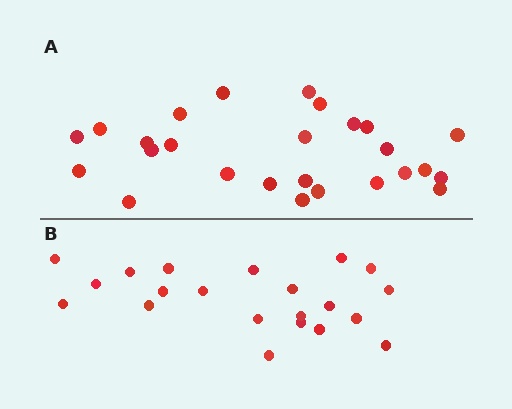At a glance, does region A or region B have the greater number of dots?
Region A (the top region) has more dots.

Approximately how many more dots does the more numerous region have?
Region A has about 5 more dots than region B.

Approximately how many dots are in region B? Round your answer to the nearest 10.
About 20 dots. (The exact count is 21, which rounds to 20.)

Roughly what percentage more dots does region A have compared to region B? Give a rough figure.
About 25% more.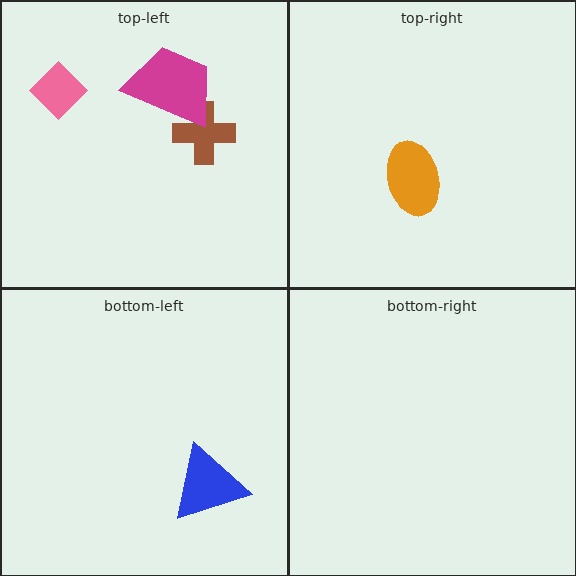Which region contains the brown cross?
The top-left region.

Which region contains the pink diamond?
The top-left region.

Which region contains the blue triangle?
The bottom-left region.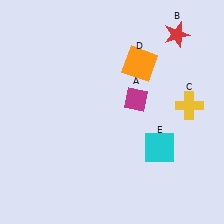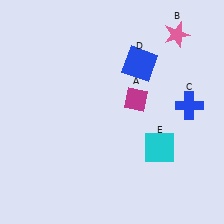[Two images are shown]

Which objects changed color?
B changed from red to pink. C changed from yellow to blue. D changed from orange to blue.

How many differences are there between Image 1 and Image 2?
There are 3 differences between the two images.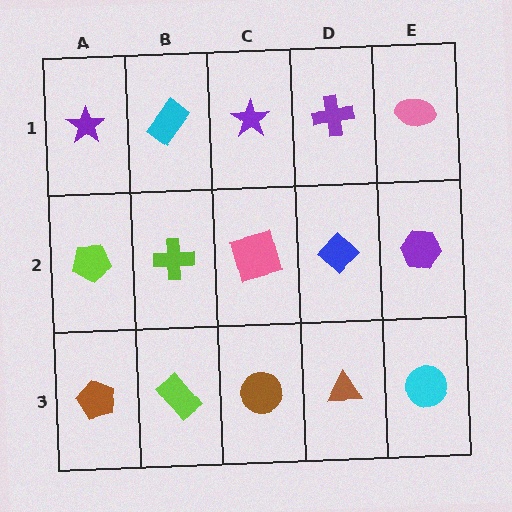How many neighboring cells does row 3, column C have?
3.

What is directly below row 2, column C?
A brown circle.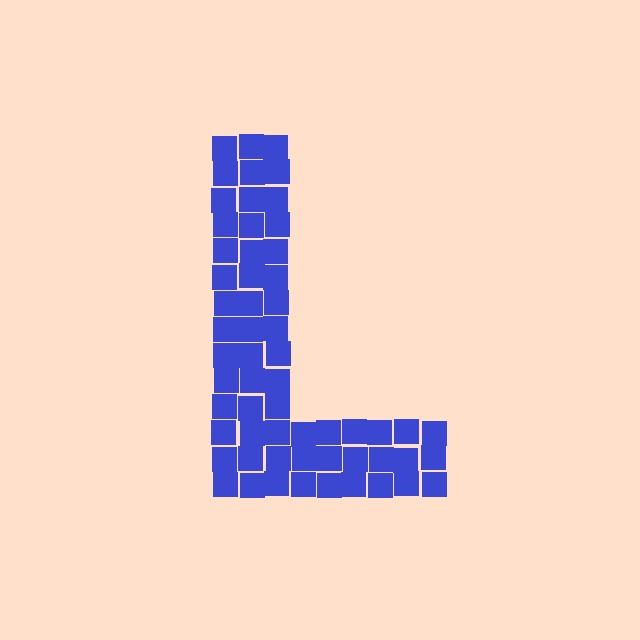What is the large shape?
The large shape is the letter L.